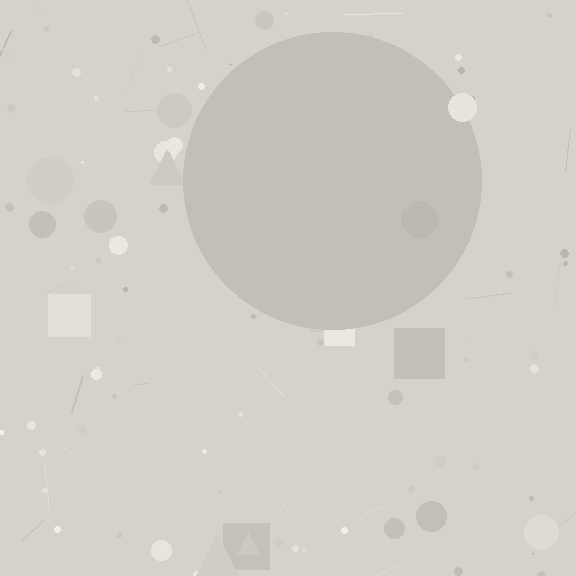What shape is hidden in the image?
A circle is hidden in the image.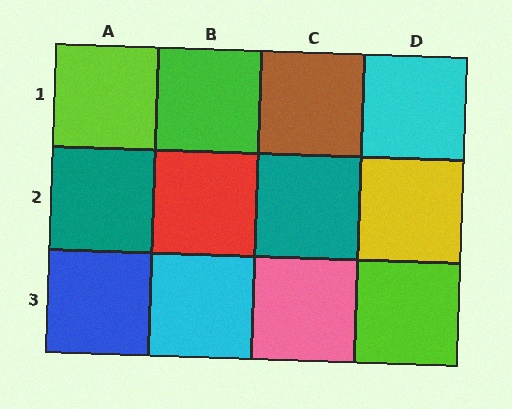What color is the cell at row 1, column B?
Green.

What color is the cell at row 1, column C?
Brown.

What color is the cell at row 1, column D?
Cyan.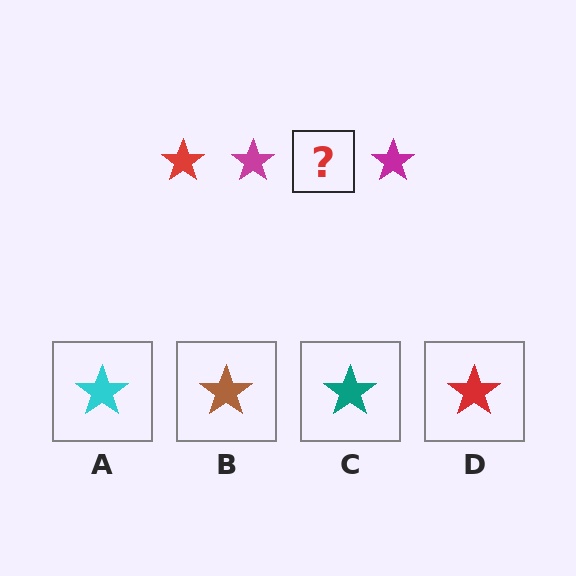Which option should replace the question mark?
Option D.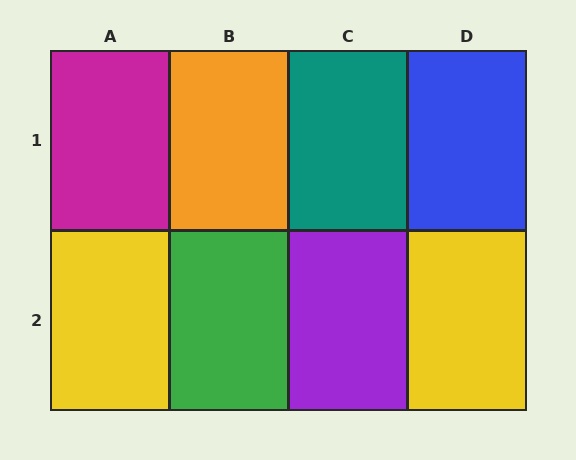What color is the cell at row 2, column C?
Purple.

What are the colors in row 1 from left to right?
Magenta, orange, teal, blue.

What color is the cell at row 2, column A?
Yellow.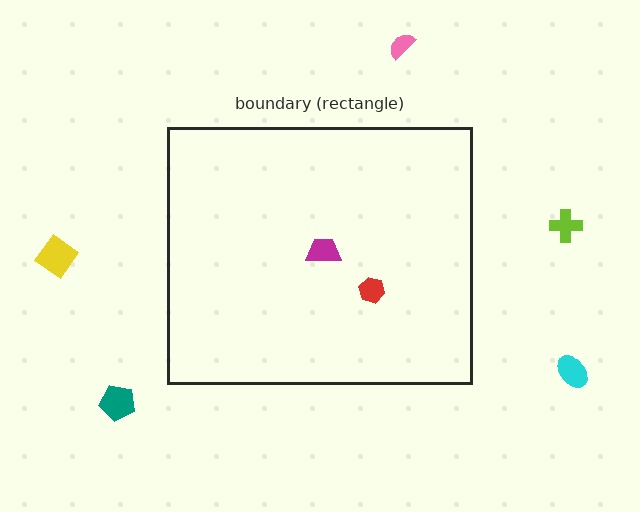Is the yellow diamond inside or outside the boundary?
Outside.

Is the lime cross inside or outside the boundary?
Outside.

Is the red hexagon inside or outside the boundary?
Inside.